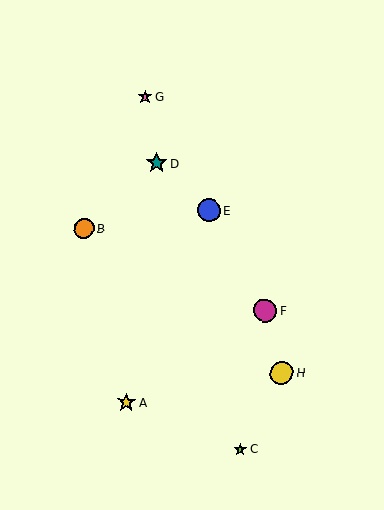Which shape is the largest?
The yellow circle (labeled H) is the largest.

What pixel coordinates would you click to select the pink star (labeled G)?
Click at (145, 97) to select the pink star G.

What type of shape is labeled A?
Shape A is a yellow star.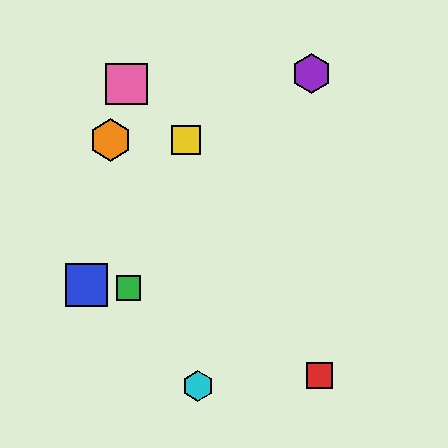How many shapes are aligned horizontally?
2 shapes (the yellow square, the orange hexagon) are aligned horizontally.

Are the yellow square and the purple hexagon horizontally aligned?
No, the yellow square is at y≈140 and the purple hexagon is at y≈74.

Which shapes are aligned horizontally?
The yellow square, the orange hexagon are aligned horizontally.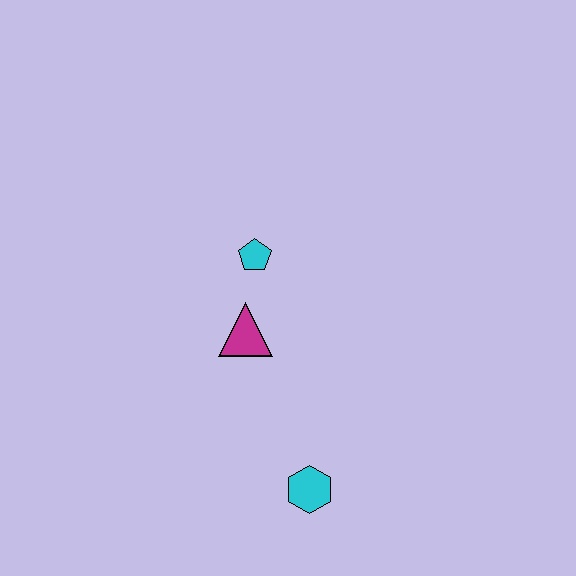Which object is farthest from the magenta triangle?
The cyan hexagon is farthest from the magenta triangle.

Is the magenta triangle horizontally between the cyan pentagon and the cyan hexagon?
No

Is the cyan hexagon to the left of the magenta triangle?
No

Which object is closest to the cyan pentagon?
The magenta triangle is closest to the cyan pentagon.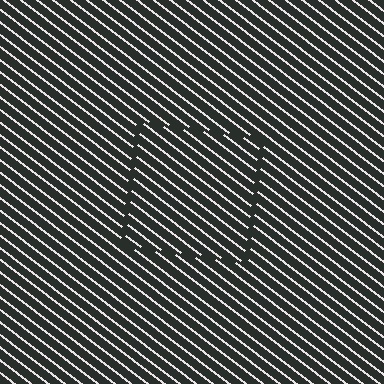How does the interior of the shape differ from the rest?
The interior of the shape contains the same grating, shifted by half a period — the contour is defined by the phase discontinuity where line-ends from the inner and outer gratings abut.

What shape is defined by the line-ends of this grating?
An illusory square. The interior of the shape contains the same grating, shifted by half a period — the contour is defined by the phase discontinuity where line-ends from the inner and outer gratings abut.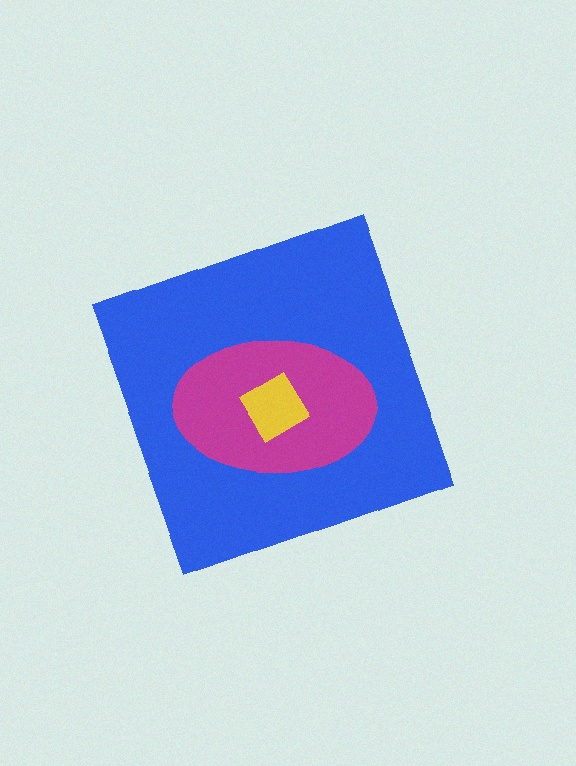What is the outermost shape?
The blue diamond.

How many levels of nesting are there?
3.